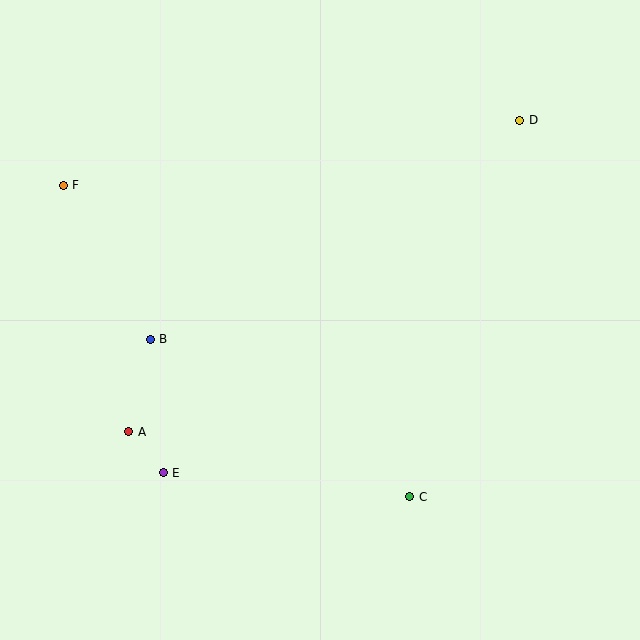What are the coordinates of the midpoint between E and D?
The midpoint between E and D is at (342, 296).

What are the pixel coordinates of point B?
Point B is at (150, 339).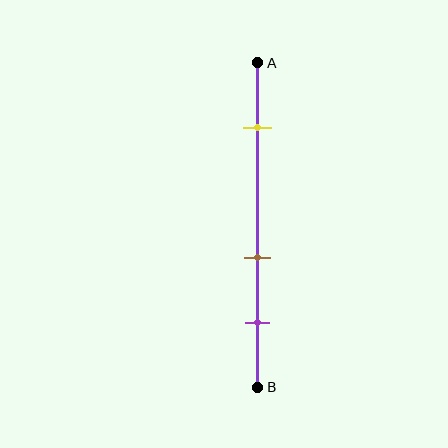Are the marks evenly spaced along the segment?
No, the marks are not evenly spaced.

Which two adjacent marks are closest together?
The brown and purple marks are the closest adjacent pair.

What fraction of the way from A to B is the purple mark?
The purple mark is approximately 80% (0.8) of the way from A to B.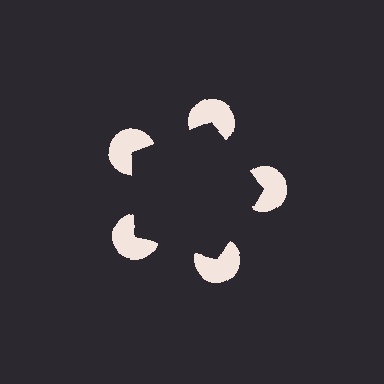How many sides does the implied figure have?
5 sides.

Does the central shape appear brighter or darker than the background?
It typically appears slightly darker than the background, even though no actual brightness change is drawn.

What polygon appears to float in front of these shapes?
An illusory pentagon — its edges are inferred from the aligned wedge cuts in the pac-man discs, not physically drawn.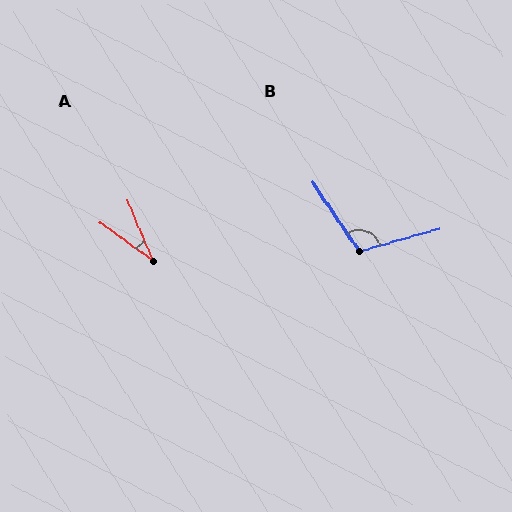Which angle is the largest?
B, at approximately 108 degrees.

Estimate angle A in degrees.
Approximately 31 degrees.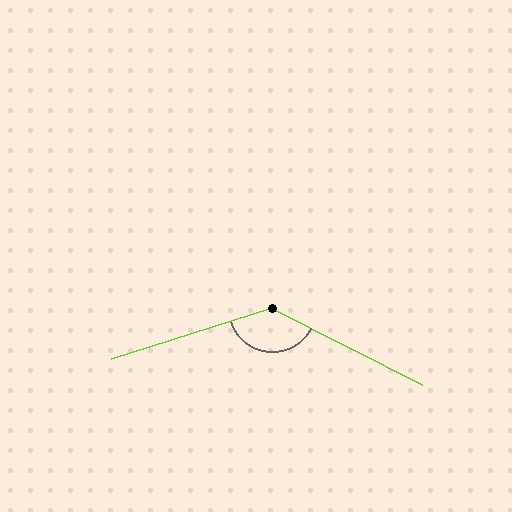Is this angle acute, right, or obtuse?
It is obtuse.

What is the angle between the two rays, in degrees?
Approximately 136 degrees.